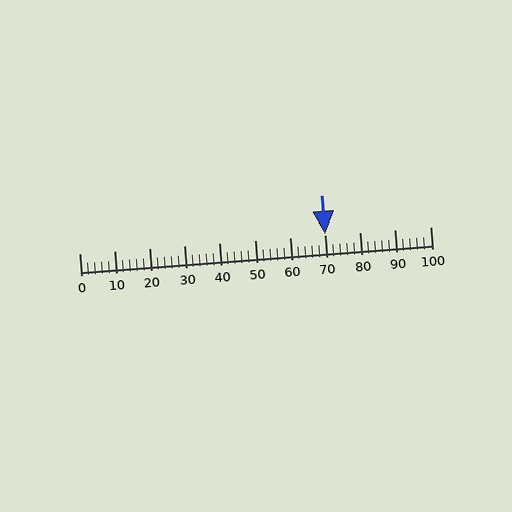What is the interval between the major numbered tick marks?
The major tick marks are spaced 10 units apart.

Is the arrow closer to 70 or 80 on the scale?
The arrow is closer to 70.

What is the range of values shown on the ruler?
The ruler shows values from 0 to 100.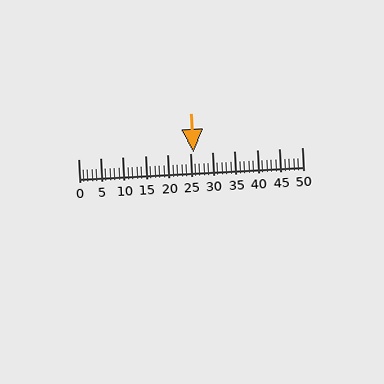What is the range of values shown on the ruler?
The ruler shows values from 0 to 50.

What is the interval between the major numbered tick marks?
The major tick marks are spaced 5 units apart.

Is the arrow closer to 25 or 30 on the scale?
The arrow is closer to 25.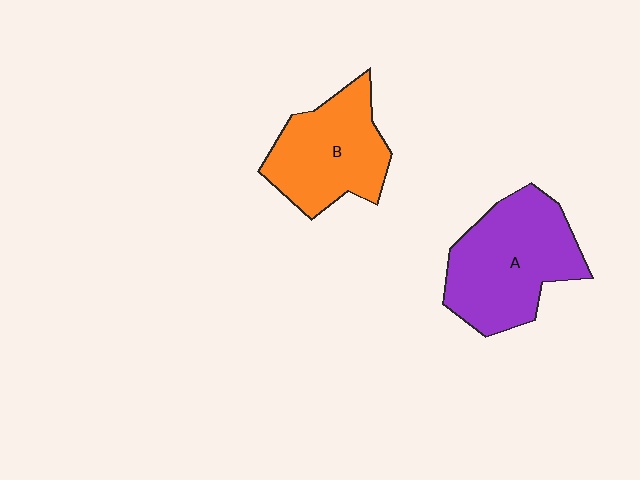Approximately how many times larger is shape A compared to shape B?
Approximately 1.2 times.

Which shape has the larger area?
Shape A (purple).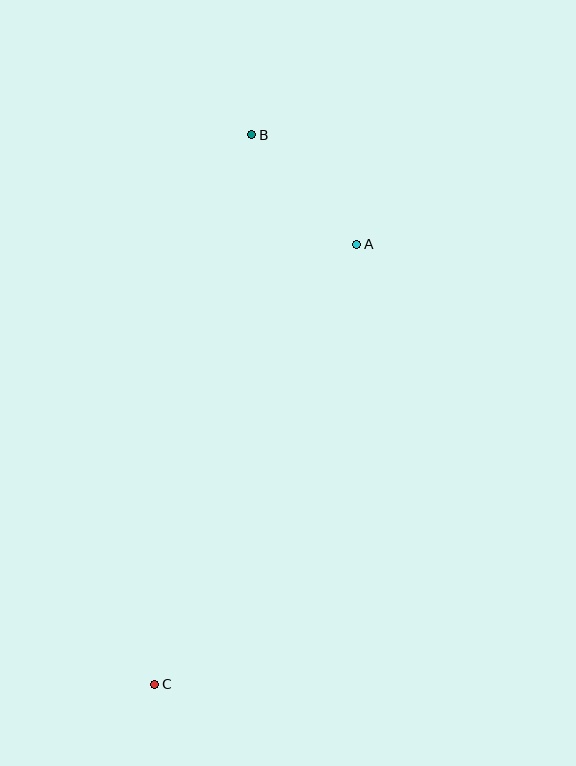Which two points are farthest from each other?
Points B and C are farthest from each other.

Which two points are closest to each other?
Points A and B are closest to each other.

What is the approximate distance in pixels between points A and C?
The distance between A and C is approximately 484 pixels.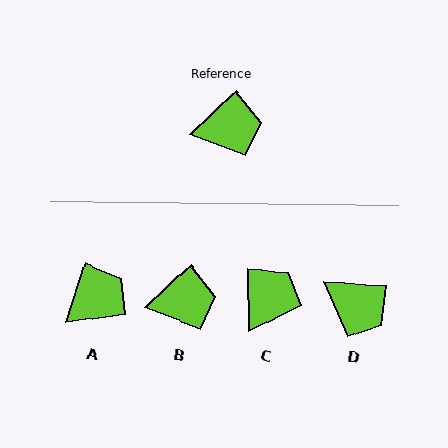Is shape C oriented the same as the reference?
No, it is off by about 47 degrees.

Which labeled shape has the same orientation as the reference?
B.